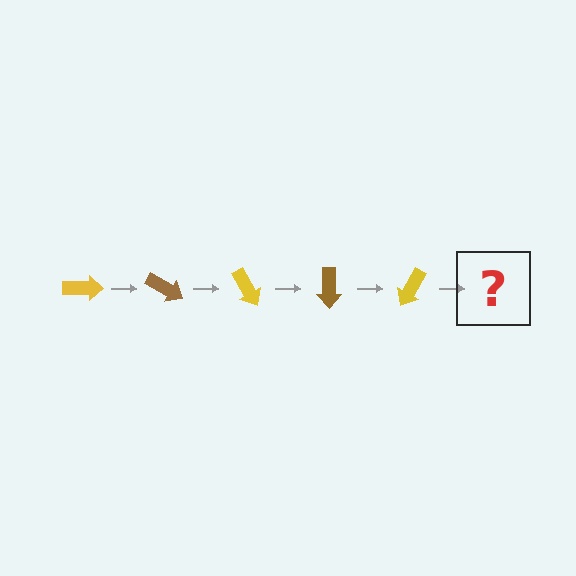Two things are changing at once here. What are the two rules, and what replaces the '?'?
The two rules are that it rotates 30 degrees each step and the color cycles through yellow and brown. The '?' should be a brown arrow, rotated 150 degrees from the start.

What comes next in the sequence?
The next element should be a brown arrow, rotated 150 degrees from the start.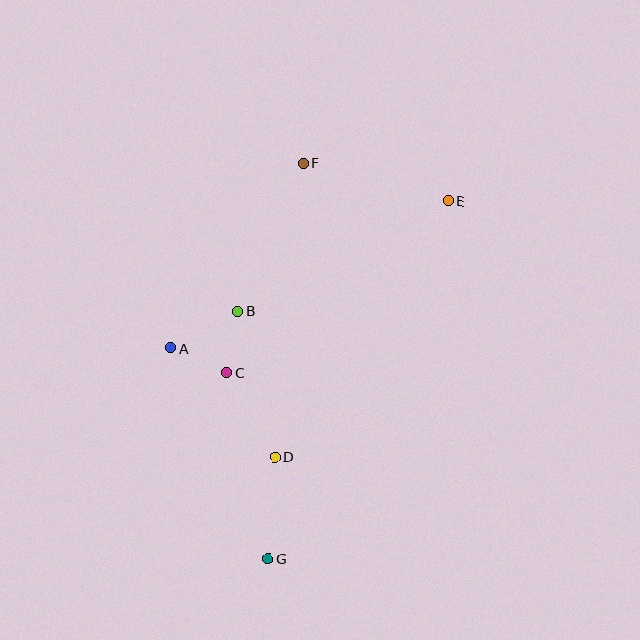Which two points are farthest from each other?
Points E and G are farthest from each other.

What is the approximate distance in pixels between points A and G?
The distance between A and G is approximately 232 pixels.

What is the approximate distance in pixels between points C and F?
The distance between C and F is approximately 223 pixels.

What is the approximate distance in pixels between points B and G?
The distance between B and G is approximately 249 pixels.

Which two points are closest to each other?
Points A and C are closest to each other.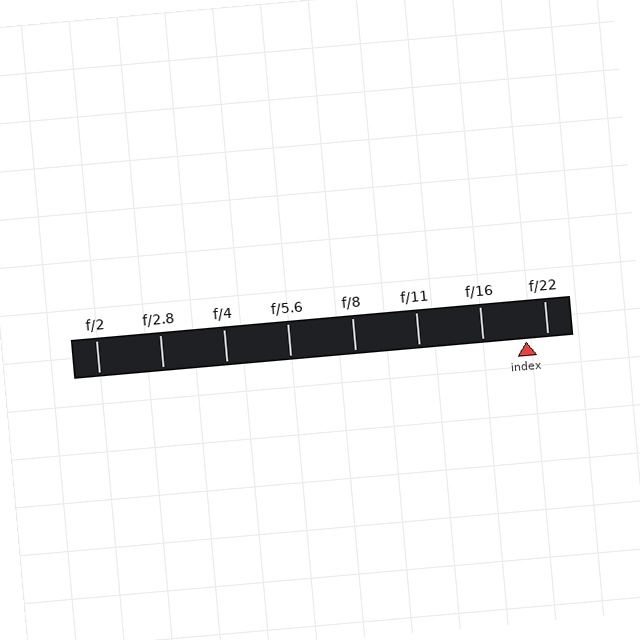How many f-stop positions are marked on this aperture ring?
There are 8 f-stop positions marked.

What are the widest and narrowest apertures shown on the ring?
The widest aperture shown is f/2 and the narrowest is f/22.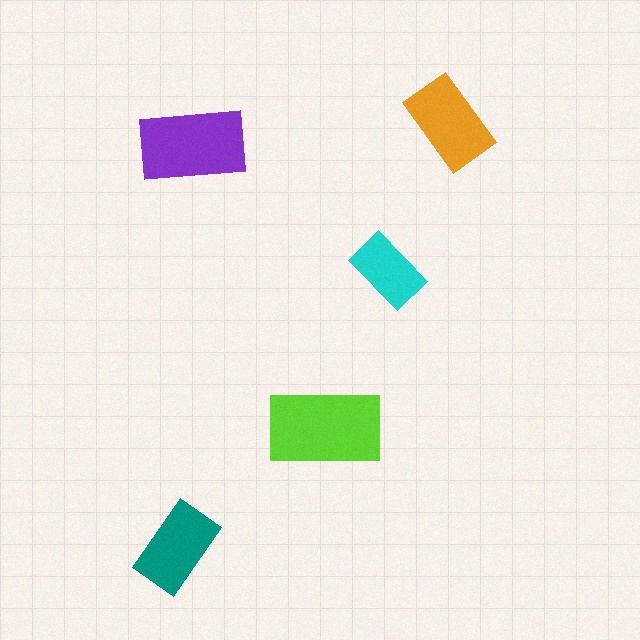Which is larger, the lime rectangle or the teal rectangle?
The lime one.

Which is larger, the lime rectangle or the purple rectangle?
The lime one.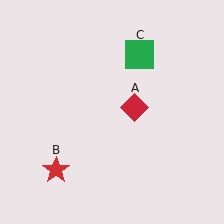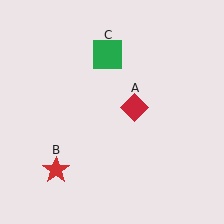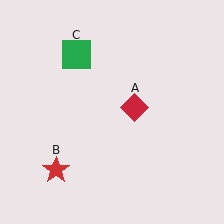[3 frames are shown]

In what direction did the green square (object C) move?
The green square (object C) moved left.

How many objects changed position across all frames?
1 object changed position: green square (object C).